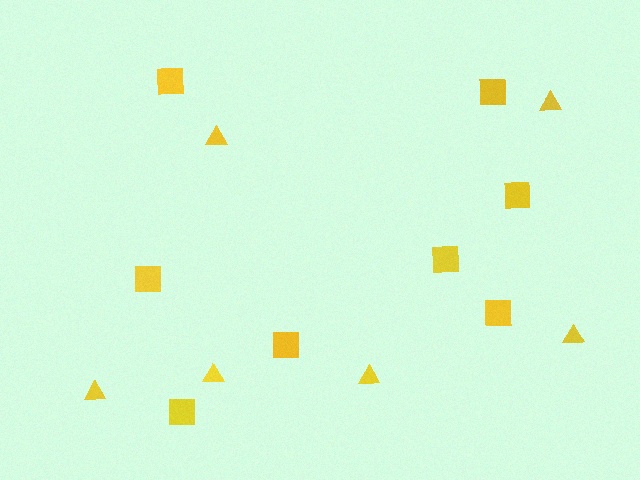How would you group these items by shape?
There are 2 groups: one group of triangles (6) and one group of squares (8).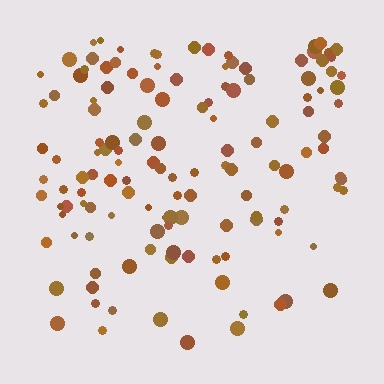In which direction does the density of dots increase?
From bottom to top, with the top side densest.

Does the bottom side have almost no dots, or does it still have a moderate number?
Still a moderate number, just noticeably fewer than the top.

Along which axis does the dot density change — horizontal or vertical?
Vertical.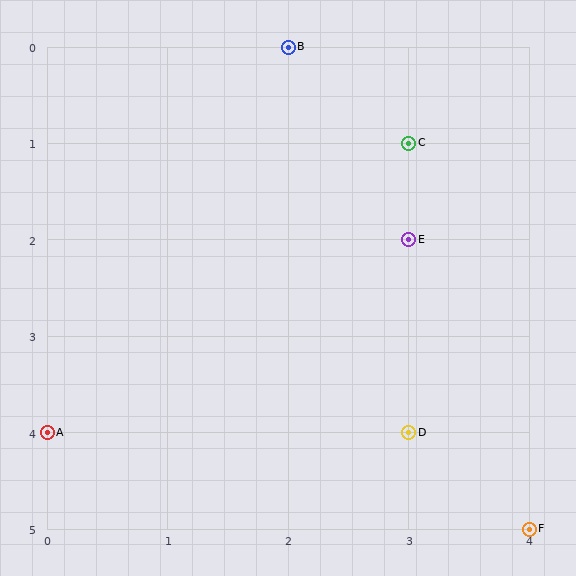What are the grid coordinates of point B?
Point B is at grid coordinates (2, 0).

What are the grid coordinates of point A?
Point A is at grid coordinates (0, 4).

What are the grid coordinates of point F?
Point F is at grid coordinates (4, 5).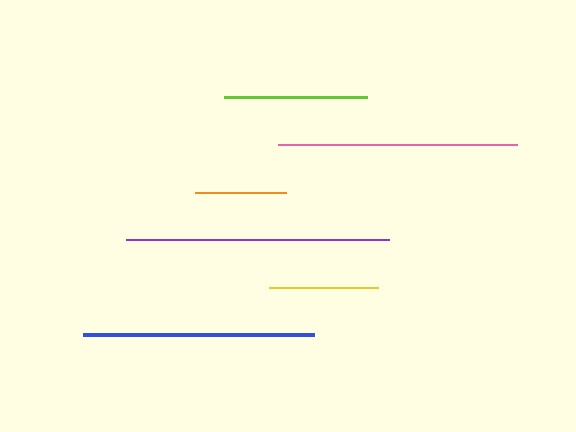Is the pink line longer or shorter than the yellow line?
The pink line is longer than the yellow line.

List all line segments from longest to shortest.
From longest to shortest: purple, pink, blue, lime, yellow, orange.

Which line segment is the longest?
The purple line is the longest at approximately 264 pixels.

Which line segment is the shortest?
The orange line is the shortest at approximately 91 pixels.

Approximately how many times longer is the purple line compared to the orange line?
The purple line is approximately 2.9 times the length of the orange line.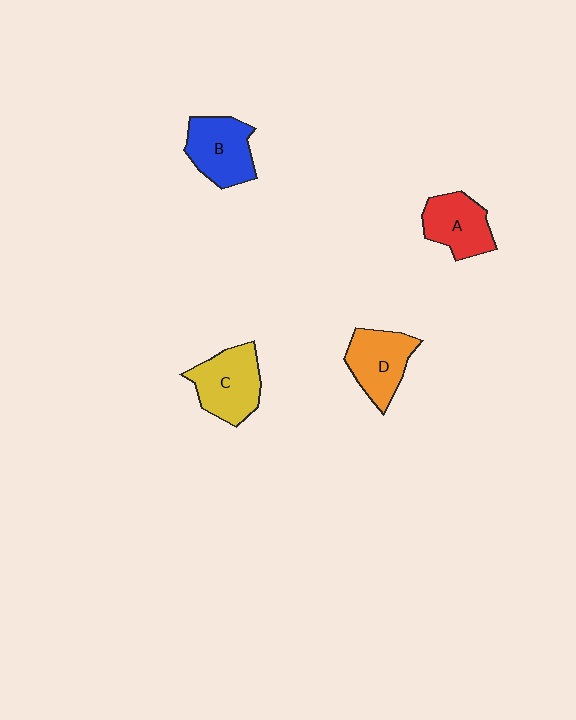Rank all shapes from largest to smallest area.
From largest to smallest: C (yellow), B (blue), D (orange), A (red).